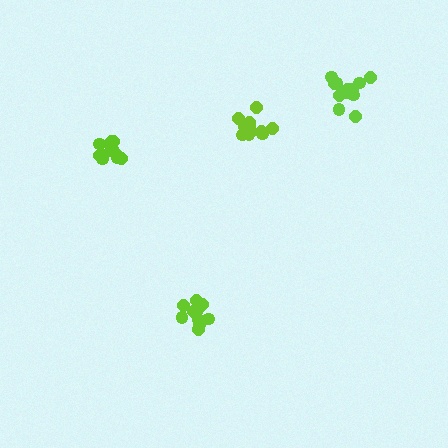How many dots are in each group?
Group 1: 11 dots, Group 2: 12 dots, Group 3: 11 dots, Group 4: 11 dots (45 total).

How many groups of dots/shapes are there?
There are 4 groups.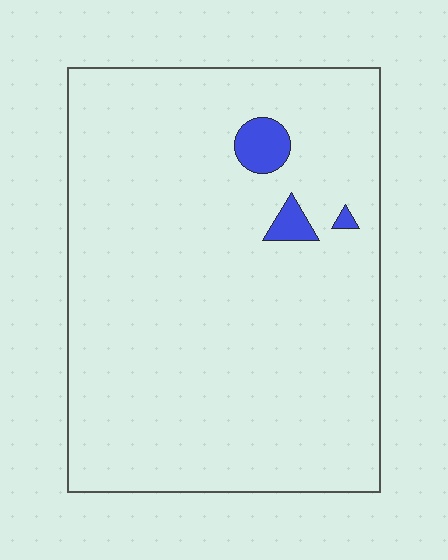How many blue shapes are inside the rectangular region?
3.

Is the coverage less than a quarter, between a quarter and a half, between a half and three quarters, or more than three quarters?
Less than a quarter.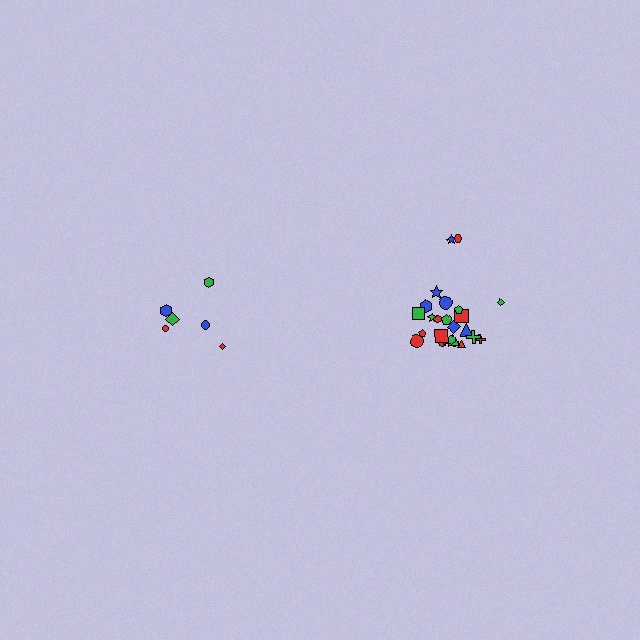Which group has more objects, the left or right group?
The right group.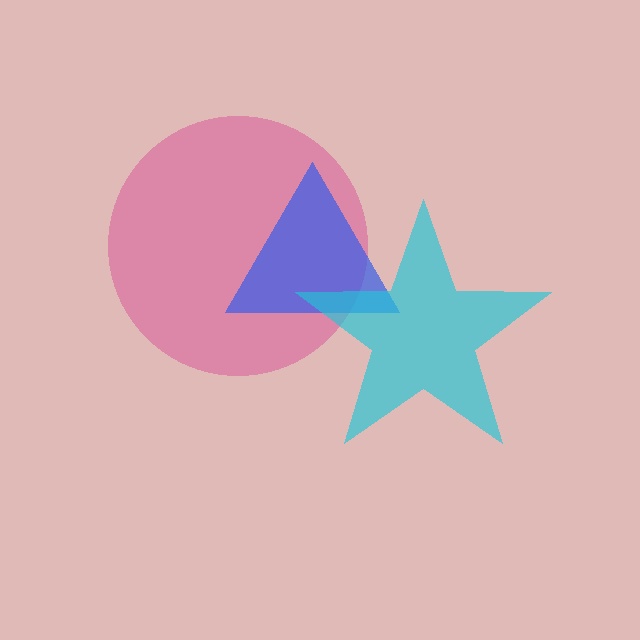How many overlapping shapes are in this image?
There are 3 overlapping shapes in the image.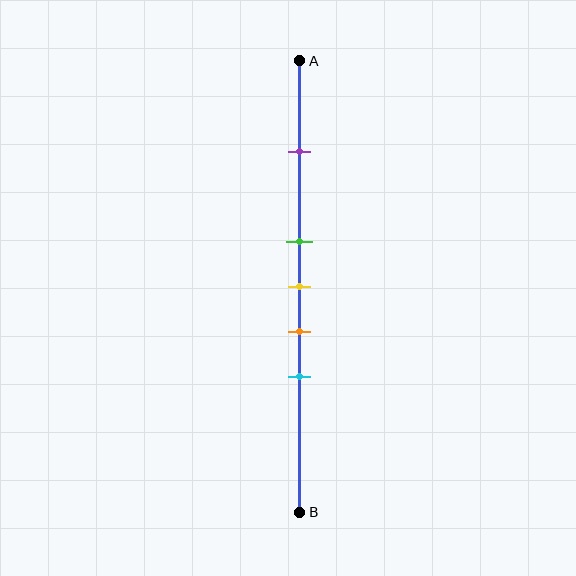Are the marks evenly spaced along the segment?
No, the marks are not evenly spaced.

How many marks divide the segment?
There are 5 marks dividing the segment.